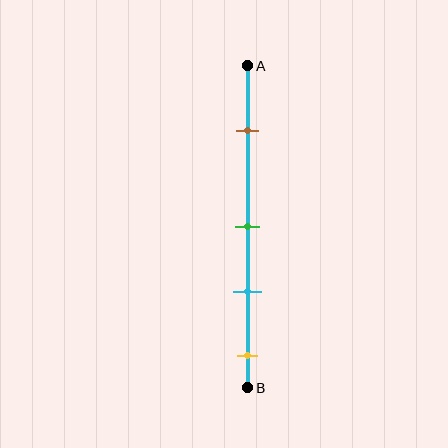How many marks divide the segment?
There are 4 marks dividing the segment.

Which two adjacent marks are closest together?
The green and cyan marks are the closest adjacent pair.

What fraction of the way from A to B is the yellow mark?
The yellow mark is approximately 90% (0.9) of the way from A to B.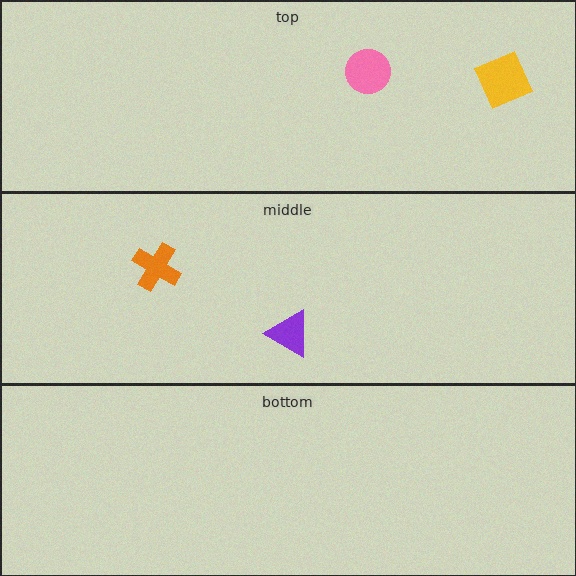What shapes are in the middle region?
The orange cross, the purple triangle.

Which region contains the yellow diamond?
The top region.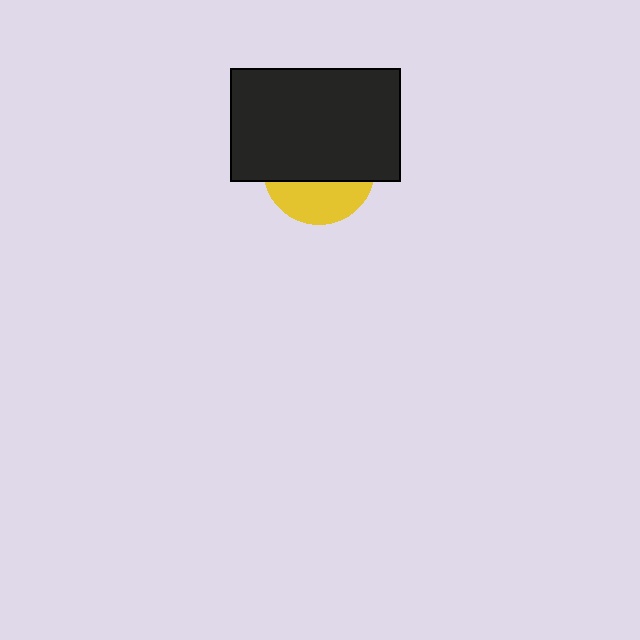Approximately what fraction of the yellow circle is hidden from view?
Roughly 64% of the yellow circle is hidden behind the black rectangle.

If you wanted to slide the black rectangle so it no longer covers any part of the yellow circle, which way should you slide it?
Slide it up — that is the most direct way to separate the two shapes.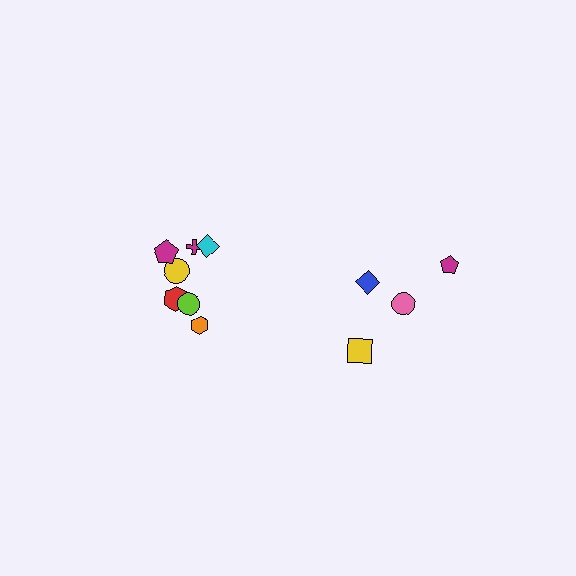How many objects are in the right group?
There are 4 objects.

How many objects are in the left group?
There are 7 objects.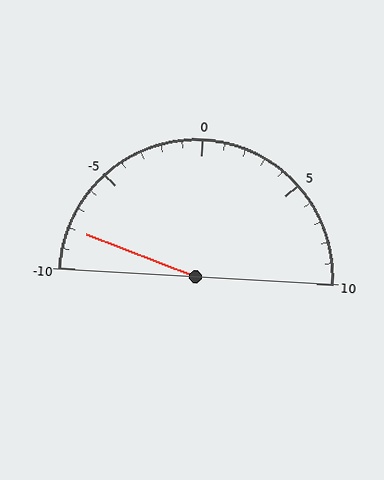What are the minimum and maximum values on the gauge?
The gauge ranges from -10 to 10.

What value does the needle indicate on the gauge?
The needle indicates approximately -8.